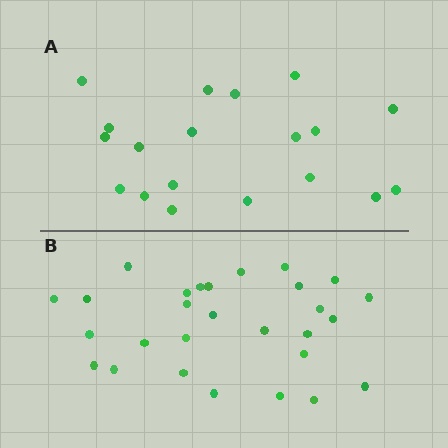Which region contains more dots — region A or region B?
Region B (the bottom region) has more dots.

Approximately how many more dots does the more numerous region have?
Region B has roughly 8 or so more dots than region A.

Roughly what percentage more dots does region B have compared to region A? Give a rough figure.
About 45% more.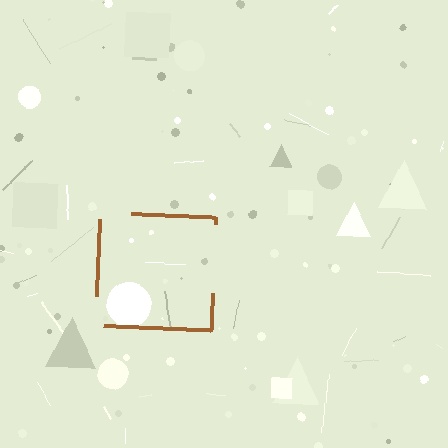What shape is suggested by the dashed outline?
The dashed outline suggests a square.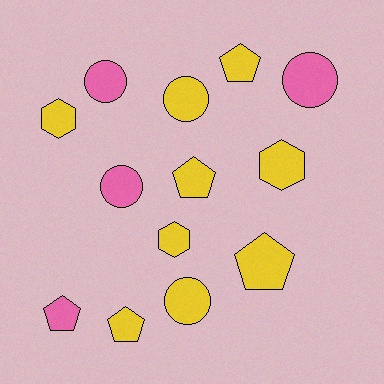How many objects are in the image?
There are 13 objects.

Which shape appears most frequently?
Circle, with 5 objects.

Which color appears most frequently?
Yellow, with 9 objects.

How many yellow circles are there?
There are 2 yellow circles.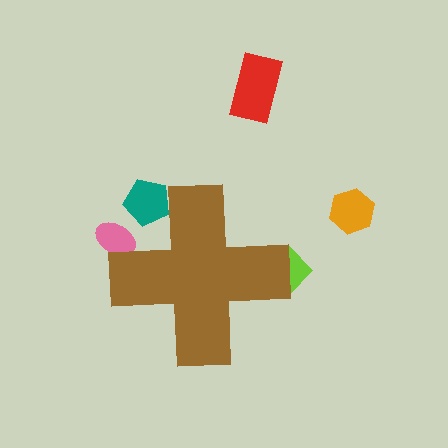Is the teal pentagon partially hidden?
Yes, the teal pentagon is partially hidden behind the brown cross.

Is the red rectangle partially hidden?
No, the red rectangle is fully visible.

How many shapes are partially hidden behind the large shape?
3 shapes are partially hidden.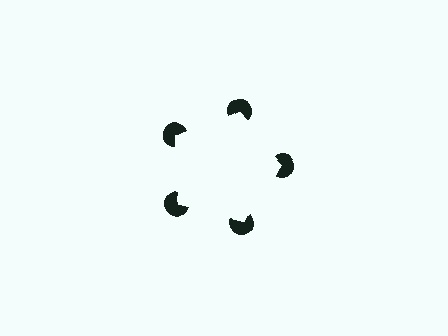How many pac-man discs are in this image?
There are 5 — one at each vertex of the illusory pentagon.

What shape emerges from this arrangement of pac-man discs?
An illusory pentagon — its edges are inferred from the aligned wedge cuts in the pac-man discs, not physically drawn.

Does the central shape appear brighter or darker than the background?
It typically appears slightly brighter than the background, even though no actual brightness change is drawn.